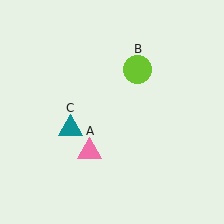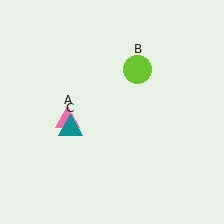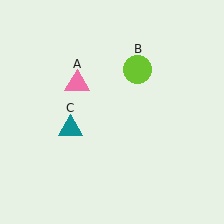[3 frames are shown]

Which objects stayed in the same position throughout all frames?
Lime circle (object B) and teal triangle (object C) remained stationary.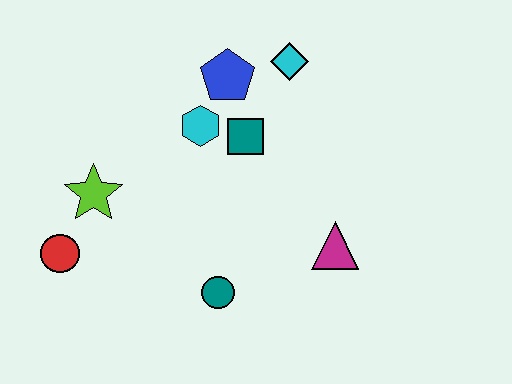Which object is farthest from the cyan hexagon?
The red circle is farthest from the cyan hexagon.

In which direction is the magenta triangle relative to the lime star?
The magenta triangle is to the right of the lime star.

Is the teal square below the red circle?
No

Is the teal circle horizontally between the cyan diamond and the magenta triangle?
No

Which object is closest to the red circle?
The lime star is closest to the red circle.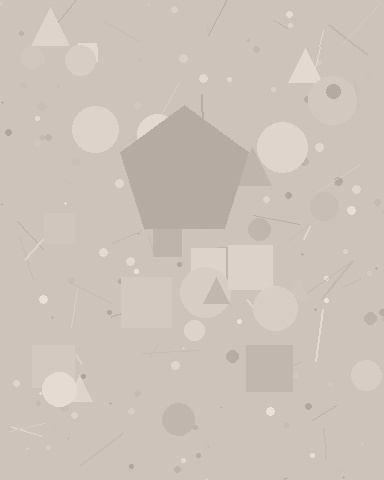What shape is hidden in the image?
A pentagon is hidden in the image.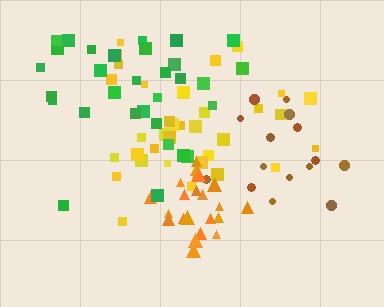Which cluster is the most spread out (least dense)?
Green.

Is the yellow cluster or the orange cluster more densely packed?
Orange.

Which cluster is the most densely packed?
Orange.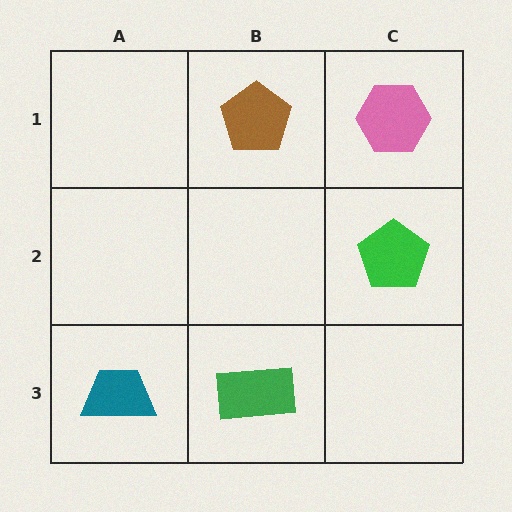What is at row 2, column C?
A green pentagon.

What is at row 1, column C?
A pink hexagon.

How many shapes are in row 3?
2 shapes.